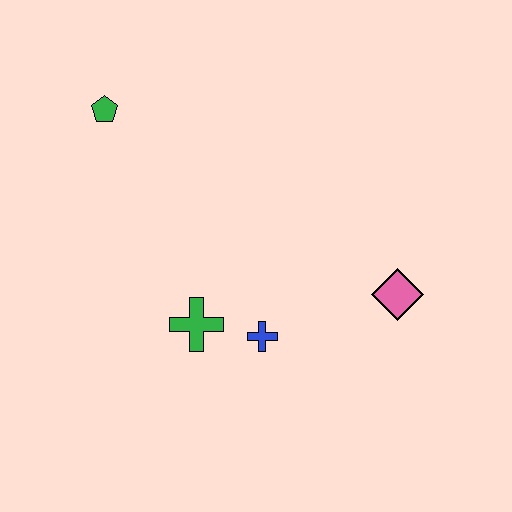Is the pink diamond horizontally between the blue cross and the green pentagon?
No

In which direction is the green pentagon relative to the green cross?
The green pentagon is above the green cross.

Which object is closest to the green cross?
The blue cross is closest to the green cross.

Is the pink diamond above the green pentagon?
No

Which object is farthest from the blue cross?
The green pentagon is farthest from the blue cross.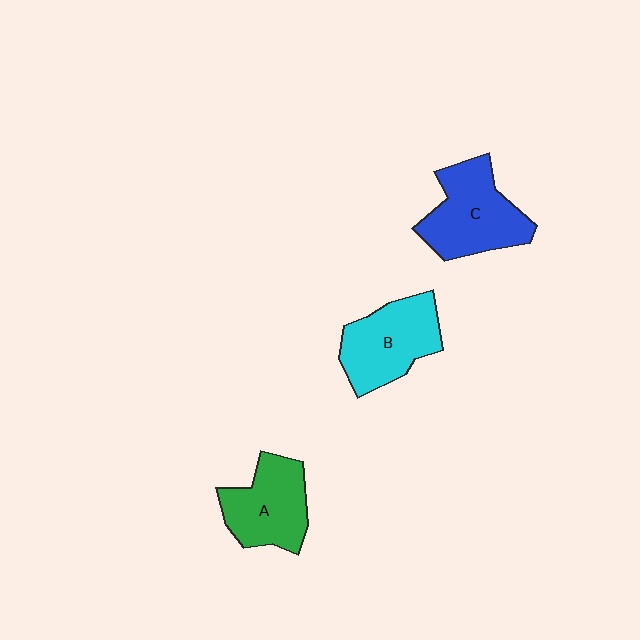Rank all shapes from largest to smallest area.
From largest to smallest: C (blue), B (cyan), A (green).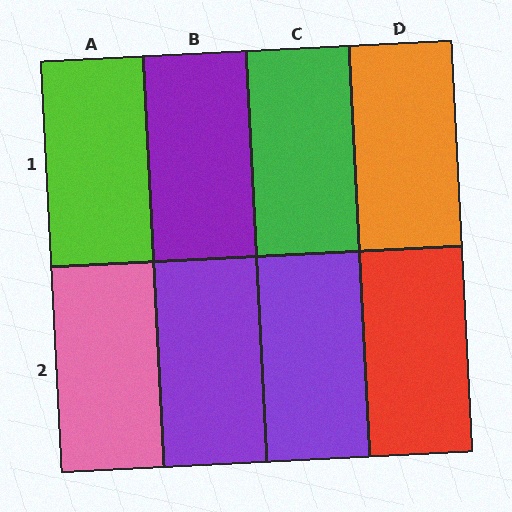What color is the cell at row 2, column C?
Purple.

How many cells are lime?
1 cell is lime.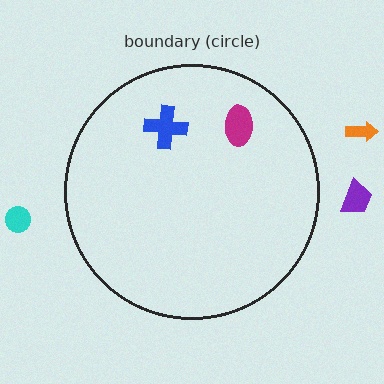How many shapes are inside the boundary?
2 inside, 3 outside.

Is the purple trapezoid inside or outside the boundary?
Outside.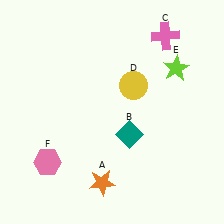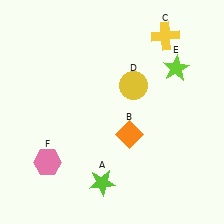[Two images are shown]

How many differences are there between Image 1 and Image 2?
There are 3 differences between the two images.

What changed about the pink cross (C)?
In Image 1, C is pink. In Image 2, it changed to yellow.